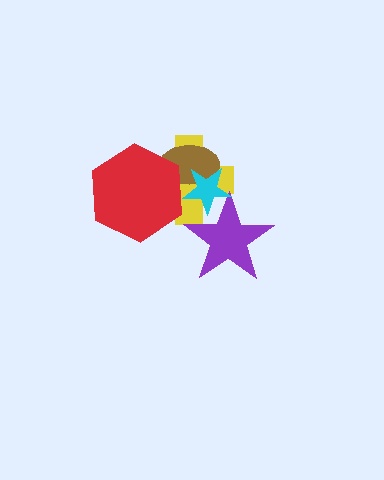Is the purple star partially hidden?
Yes, it is partially covered by another shape.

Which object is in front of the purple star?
The cyan star is in front of the purple star.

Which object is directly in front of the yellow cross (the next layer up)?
The brown ellipse is directly in front of the yellow cross.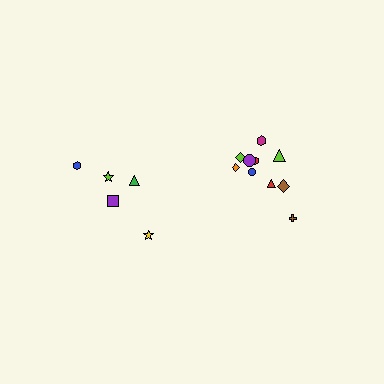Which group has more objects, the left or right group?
The right group.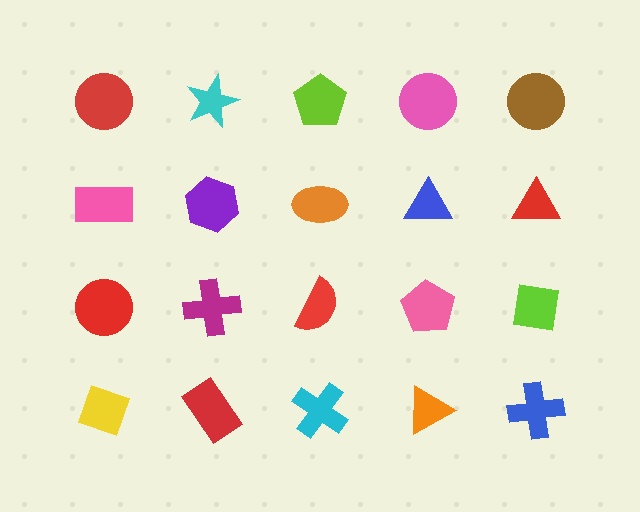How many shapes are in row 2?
5 shapes.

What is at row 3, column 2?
A magenta cross.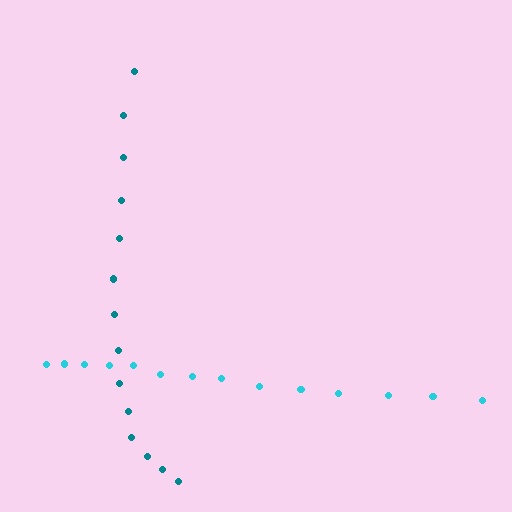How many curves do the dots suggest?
There are 2 distinct paths.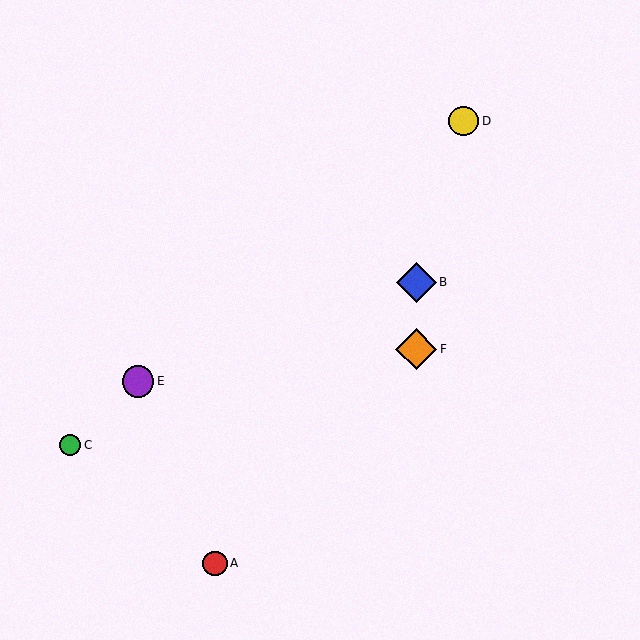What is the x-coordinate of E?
Object E is at x≈138.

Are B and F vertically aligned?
Yes, both are at x≈416.